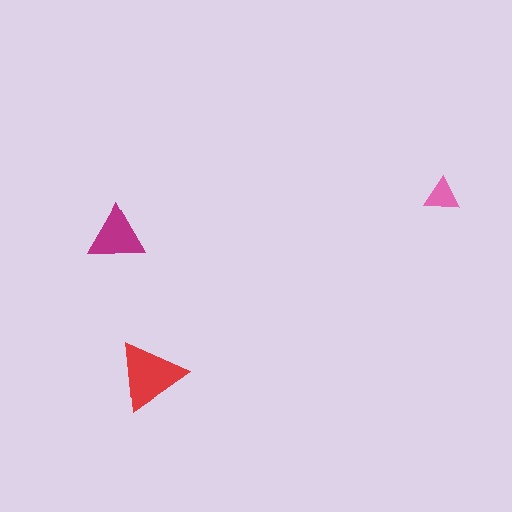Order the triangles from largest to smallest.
the red one, the magenta one, the pink one.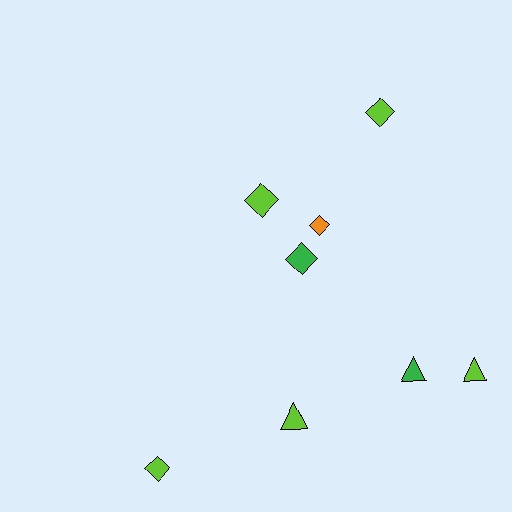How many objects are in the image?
There are 8 objects.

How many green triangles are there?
There is 1 green triangle.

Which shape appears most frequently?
Diamond, with 5 objects.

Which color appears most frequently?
Lime, with 5 objects.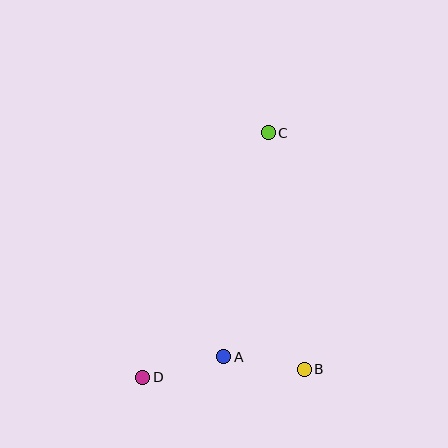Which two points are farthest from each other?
Points C and D are farthest from each other.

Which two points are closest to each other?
Points A and B are closest to each other.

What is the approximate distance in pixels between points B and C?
The distance between B and C is approximately 239 pixels.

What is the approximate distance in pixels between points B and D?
The distance between B and D is approximately 162 pixels.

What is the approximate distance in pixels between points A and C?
The distance between A and C is approximately 228 pixels.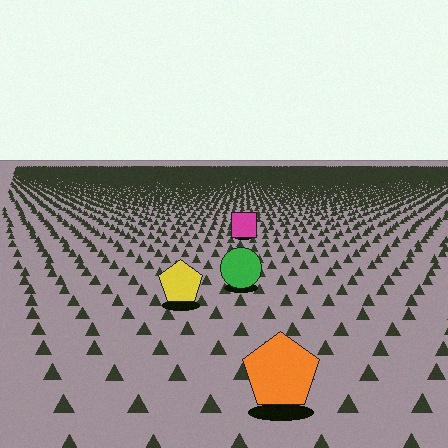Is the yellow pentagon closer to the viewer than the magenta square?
Yes. The yellow pentagon is closer — you can tell from the texture gradient: the ground texture is coarser near it.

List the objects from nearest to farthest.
From nearest to farthest: the orange pentagon, the yellow pentagon, the green circle, the magenta square.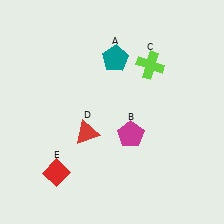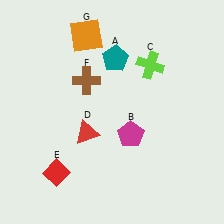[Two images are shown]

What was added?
A brown cross (F), an orange square (G) were added in Image 2.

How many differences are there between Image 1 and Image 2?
There are 2 differences between the two images.